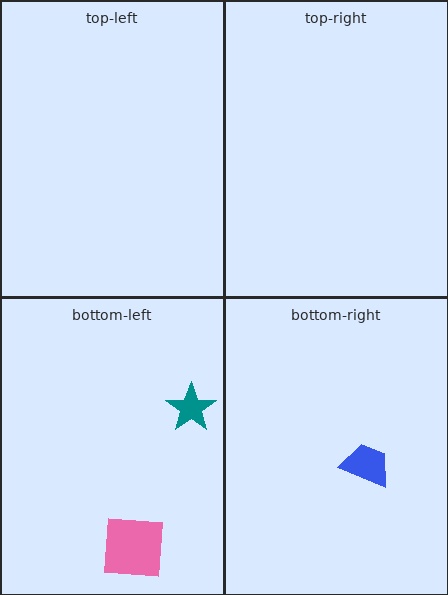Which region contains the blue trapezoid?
The bottom-right region.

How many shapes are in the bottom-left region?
2.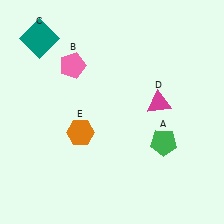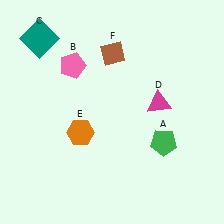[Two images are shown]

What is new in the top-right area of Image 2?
A brown diamond (F) was added in the top-right area of Image 2.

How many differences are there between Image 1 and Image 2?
There is 1 difference between the two images.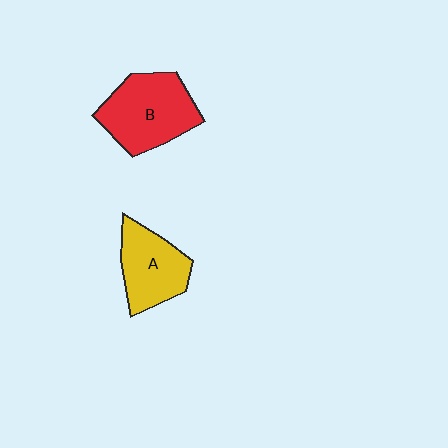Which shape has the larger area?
Shape B (red).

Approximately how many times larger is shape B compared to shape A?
Approximately 1.3 times.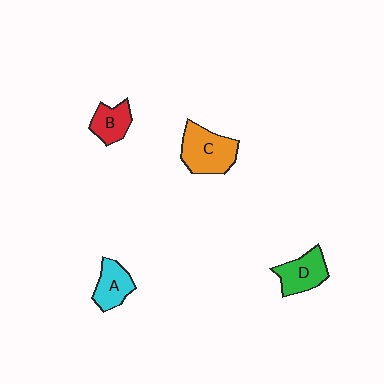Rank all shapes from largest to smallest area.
From largest to smallest: C (orange), D (green), A (cyan), B (red).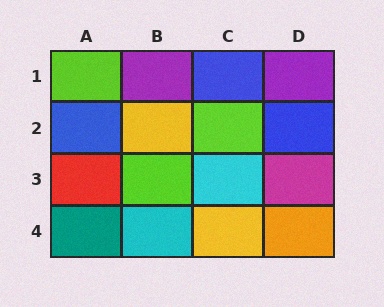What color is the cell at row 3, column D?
Magenta.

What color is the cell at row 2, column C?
Lime.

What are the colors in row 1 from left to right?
Lime, purple, blue, purple.